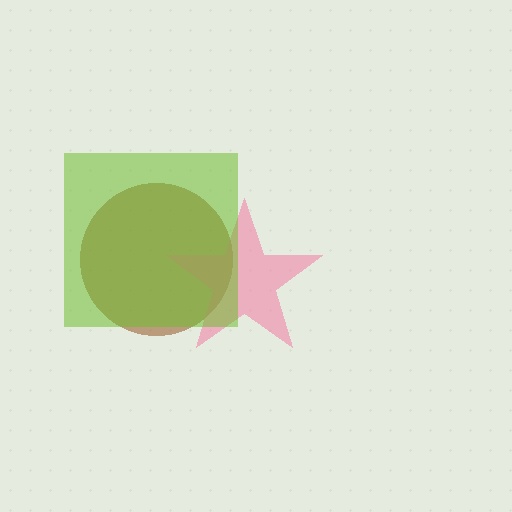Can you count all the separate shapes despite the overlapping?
Yes, there are 3 separate shapes.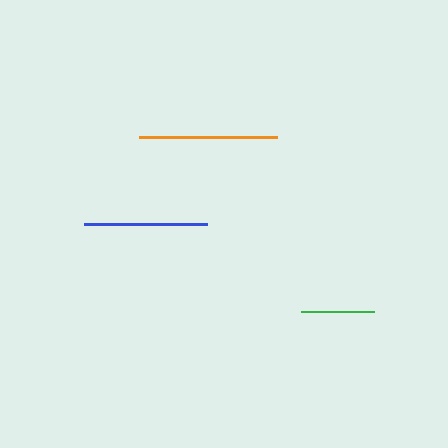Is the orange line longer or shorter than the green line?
The orange line is longer than the green line.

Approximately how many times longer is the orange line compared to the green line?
The orange line is approximately 1.9 times the length of the green line.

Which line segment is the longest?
The orange line is the longest at approximately 138 pixels.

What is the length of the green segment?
The green segment is approximately 73 pixels long.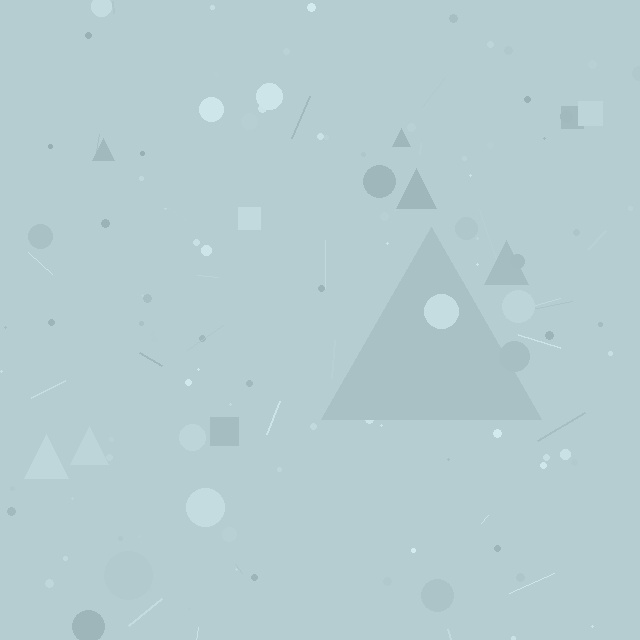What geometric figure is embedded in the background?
A triangle is embedded in the background.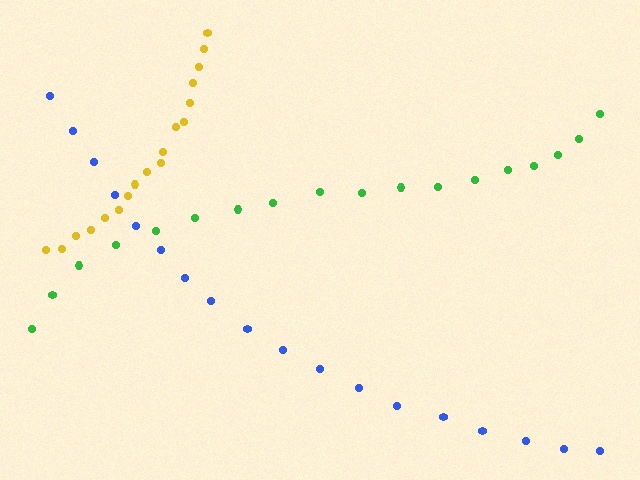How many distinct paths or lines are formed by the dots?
There are 3 distinct paths.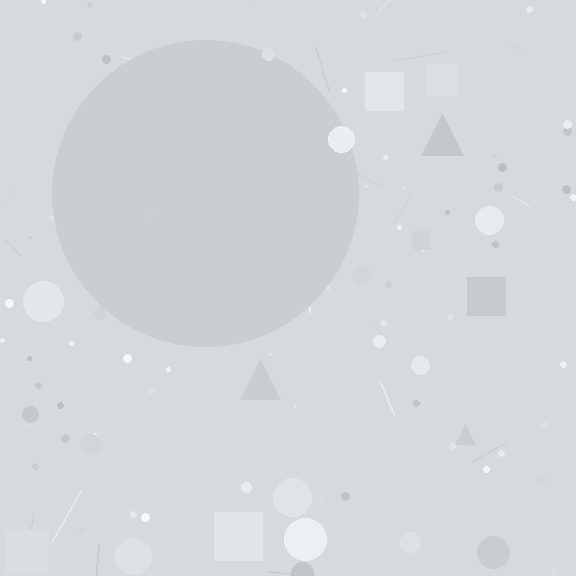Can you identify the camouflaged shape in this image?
The camouflaged shape is a circle.